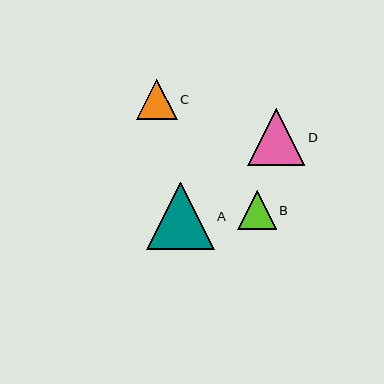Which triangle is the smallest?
Triangle B is the smallest with a size of approximately 38 pixels.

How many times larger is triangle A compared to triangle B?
Triangle A is approximately 1.8 times the size of triangle B.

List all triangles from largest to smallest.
From largest to smallest: A, D, C, B.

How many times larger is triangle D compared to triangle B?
Triangle D is approximately 1.5 times the size of triangle B.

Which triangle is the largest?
Triangle A is the largest with a size of approximately 67 pixels.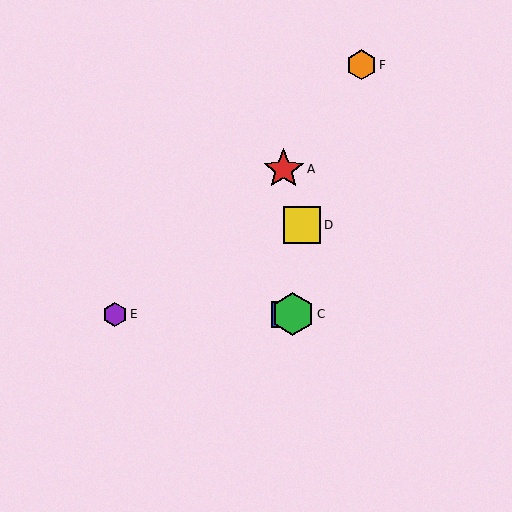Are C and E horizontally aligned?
Yes, both are at y≈314.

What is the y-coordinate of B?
Object B is at y≈314.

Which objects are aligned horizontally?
Objects B, C, E are aligned horizontally.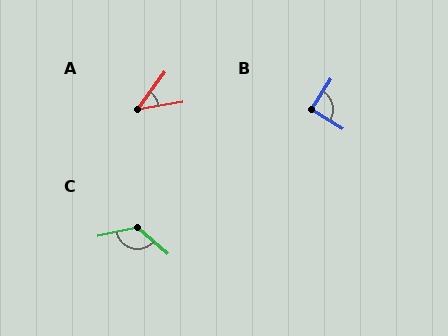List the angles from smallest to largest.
A (45°), B (90°), C (127°).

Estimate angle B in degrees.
Approximately 90 degrees.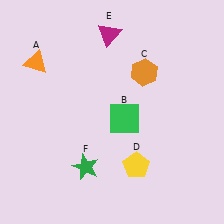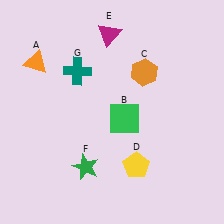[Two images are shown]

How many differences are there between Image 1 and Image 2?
There is 1 difference between the two images.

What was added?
A teal cross (G) was added in Image 2.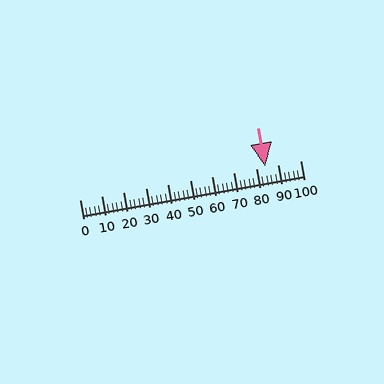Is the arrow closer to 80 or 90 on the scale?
The arrow is closer to 80.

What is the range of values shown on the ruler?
The ruler shows values from 0 to 100.